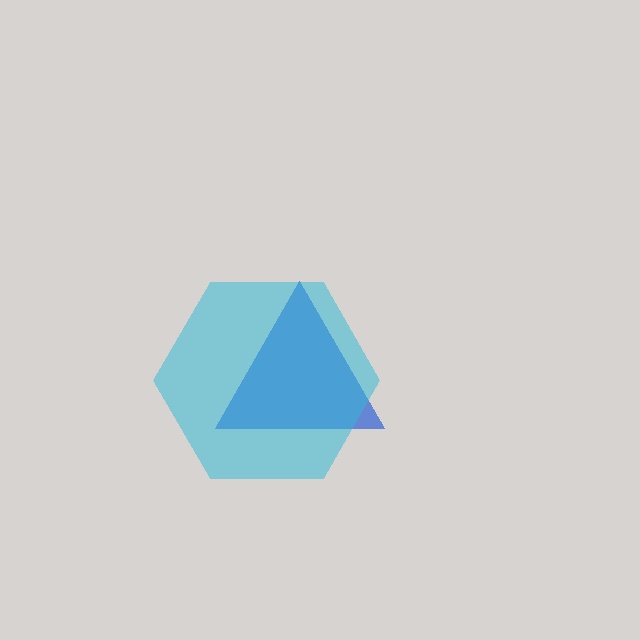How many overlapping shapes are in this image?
There are 2 overlapping shapes in the image.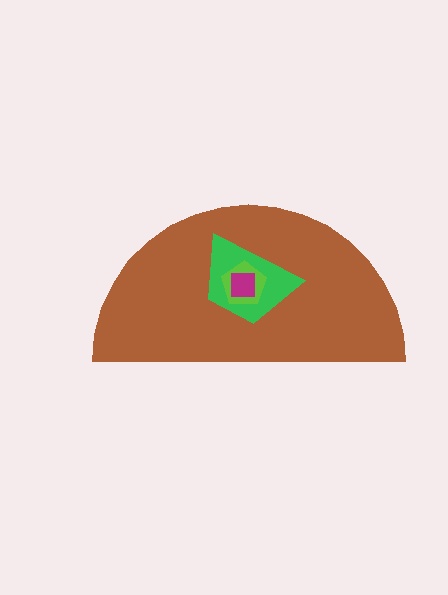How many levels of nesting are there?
4.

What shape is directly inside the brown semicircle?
The green trapezoid.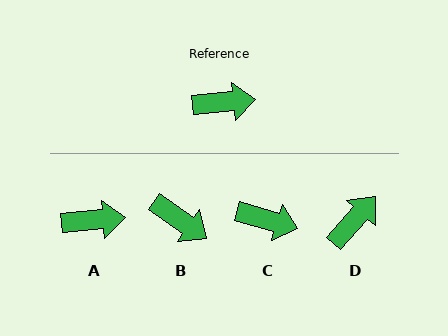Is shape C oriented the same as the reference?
No, it is off by about 22 degrees.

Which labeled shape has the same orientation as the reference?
A.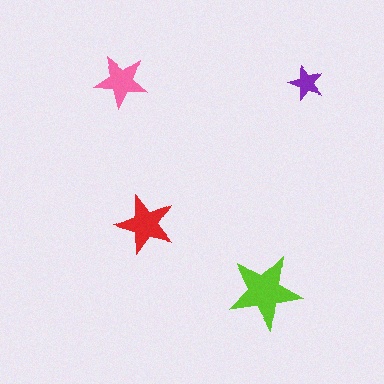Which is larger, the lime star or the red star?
The lime one.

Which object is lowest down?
The lime star is bottommost.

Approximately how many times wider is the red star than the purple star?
About 1.5 times wider.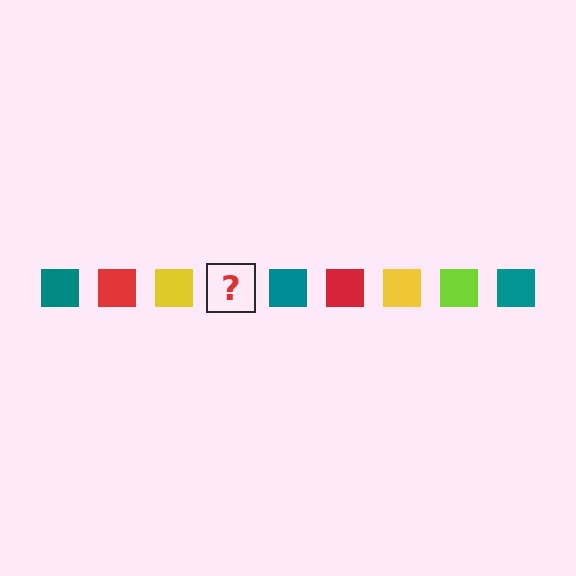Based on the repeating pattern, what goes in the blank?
The blank should be a lime square.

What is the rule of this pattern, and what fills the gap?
The rule is that the pattern cycles through teal, red, yellow, lime squares. The gap should be filled with a lime square.